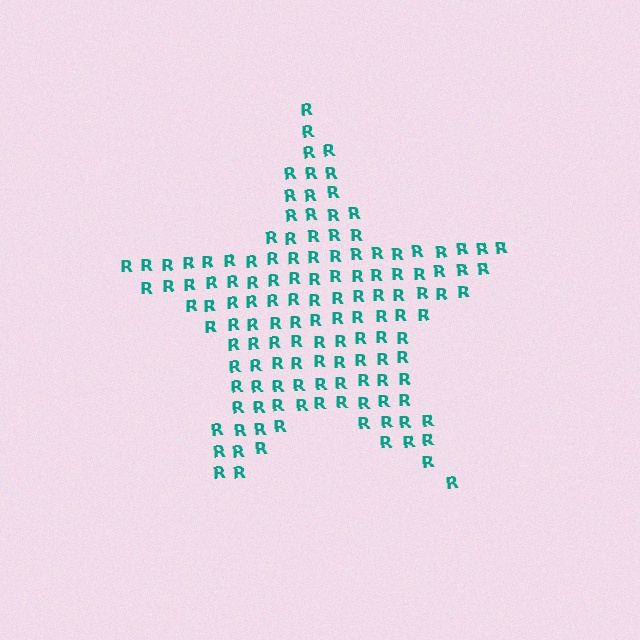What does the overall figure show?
The overall figure shows a star.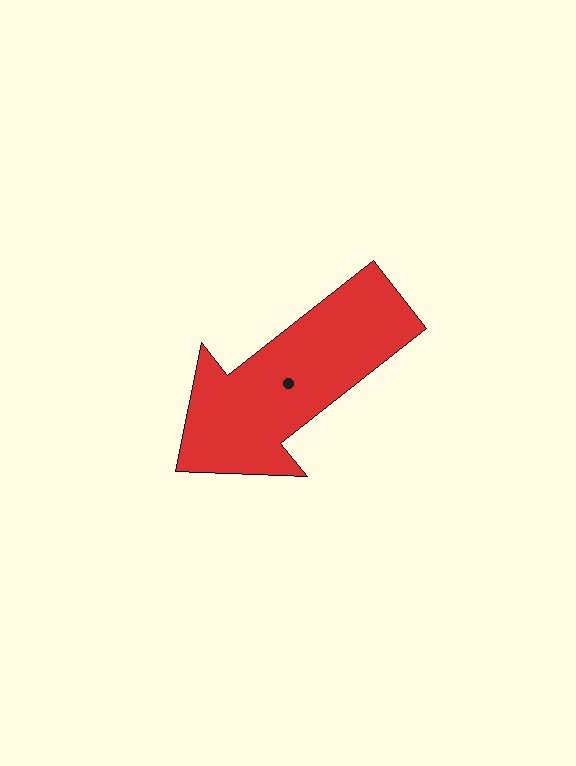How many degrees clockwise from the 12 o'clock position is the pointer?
Approximately 232 degrees.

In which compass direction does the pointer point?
Southwest.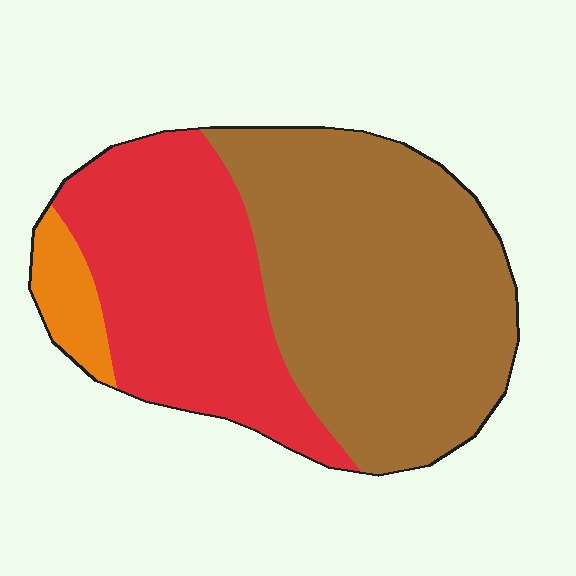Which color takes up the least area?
Orange, at roughly 5%.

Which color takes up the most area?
Brown, at roughly 55%.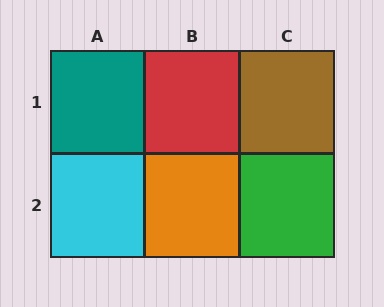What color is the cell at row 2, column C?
Green.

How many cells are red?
1 cell is red.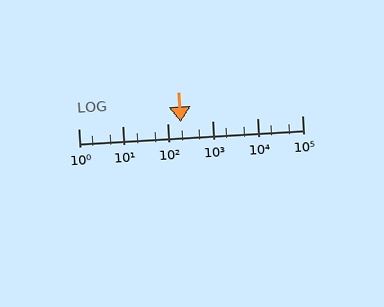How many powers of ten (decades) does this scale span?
The scale spans 5 decades, from 1 to 100000.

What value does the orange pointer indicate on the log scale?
The pointer indicates approximately 190.